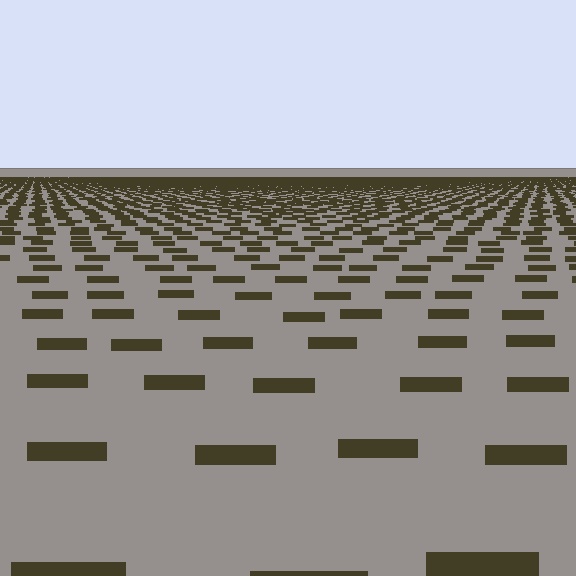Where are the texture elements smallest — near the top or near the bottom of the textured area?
Near the top.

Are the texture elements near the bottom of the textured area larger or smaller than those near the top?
Larger. Near the bottom, elements are closer to the viewer and appear at a bigger on-screen size.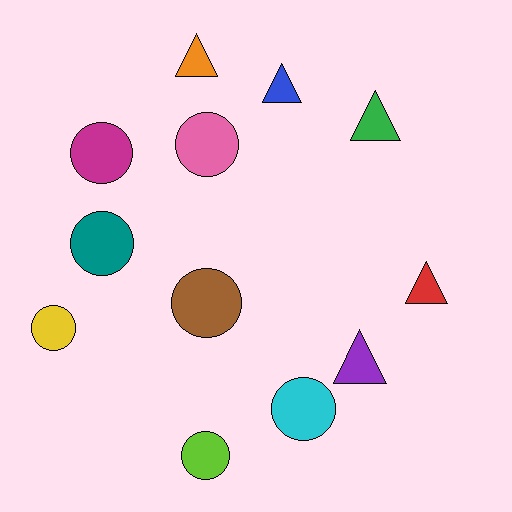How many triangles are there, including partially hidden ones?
There are 5 triangles.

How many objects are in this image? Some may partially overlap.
There are 12 objects.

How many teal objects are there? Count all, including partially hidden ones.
There is 1 teal object.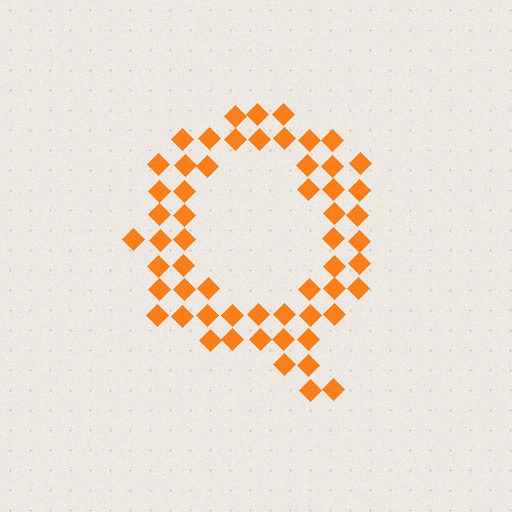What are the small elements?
The small elements are diamonds.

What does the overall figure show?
The overall figure shows the letter Q.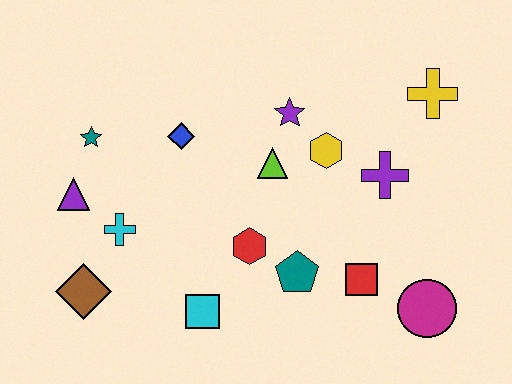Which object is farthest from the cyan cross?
The yellow cross is farthest from the cyan cross.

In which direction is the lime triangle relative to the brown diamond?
The lime triangle is to the right of the brown diamond.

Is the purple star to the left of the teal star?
No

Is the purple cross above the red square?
Yes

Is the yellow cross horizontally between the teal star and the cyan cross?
No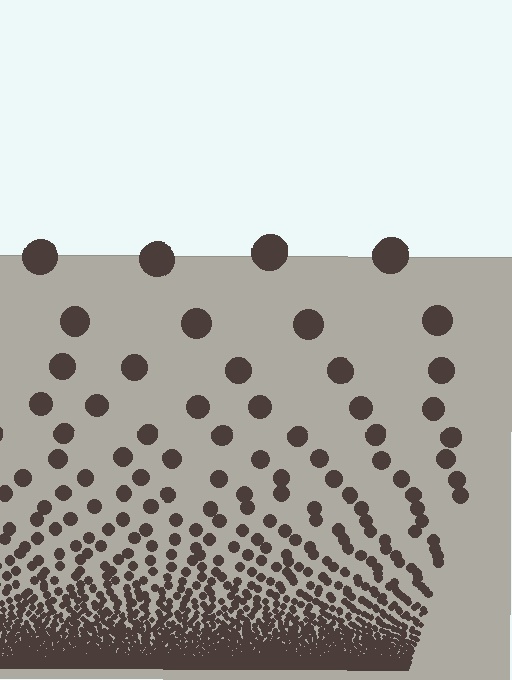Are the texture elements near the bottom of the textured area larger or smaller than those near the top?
Smaller. The gradient is inverted — elements near the bottom are smaller and denser.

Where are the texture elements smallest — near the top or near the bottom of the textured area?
Near the bottom.